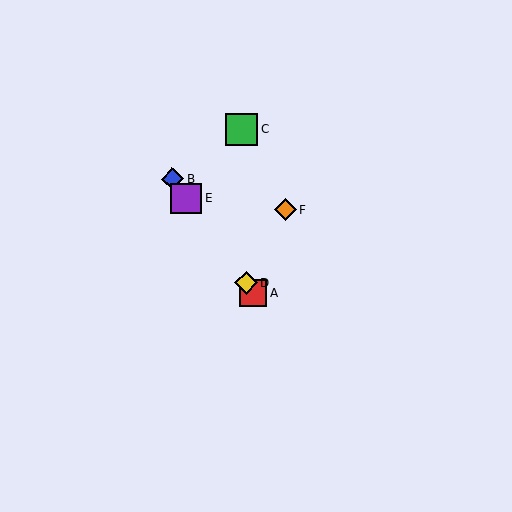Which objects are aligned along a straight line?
Objects A, B, D, E are aligned along a straight line.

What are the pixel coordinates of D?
Object D is at (246, 283).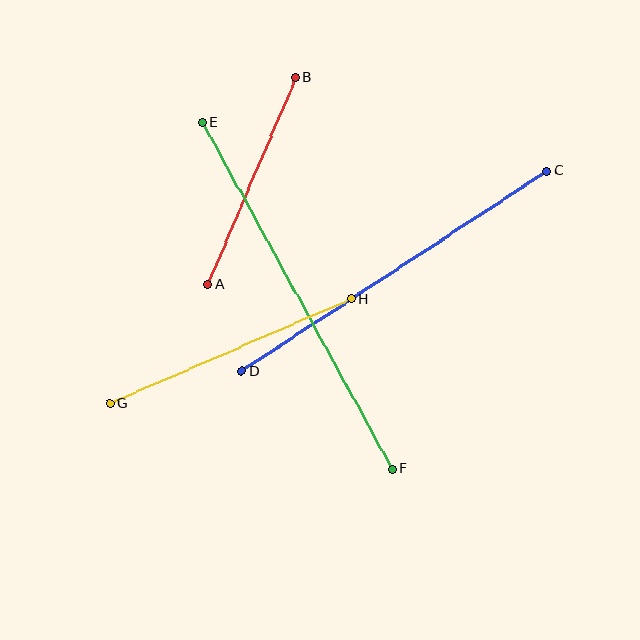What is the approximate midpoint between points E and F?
The midpoint is at approximately (297, 296) pixels.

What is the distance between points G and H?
The distance is approximately 263 pixels.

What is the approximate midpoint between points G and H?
The midpoint is at approximately (230, 351) pixels.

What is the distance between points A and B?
The distance is approximately 225 pixels.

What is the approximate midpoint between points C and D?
The midpoint is at approximately (394, 271) pixels.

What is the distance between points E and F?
The distance is approximately 395 pixels.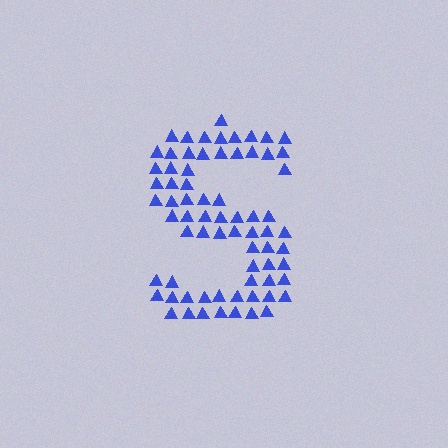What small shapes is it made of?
It is made of small triangles.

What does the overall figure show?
The overall figure shows the letter S.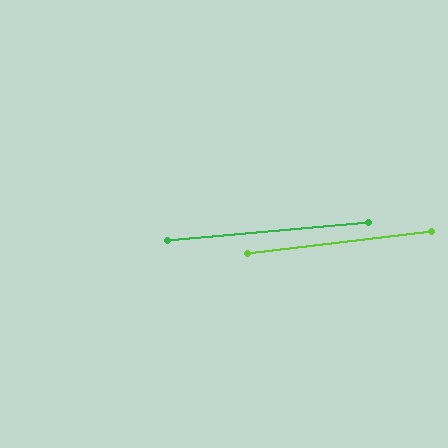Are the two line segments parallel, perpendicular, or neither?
Parallel — their directions differ by only 1.7°.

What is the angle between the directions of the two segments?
Approximately 2 degrees.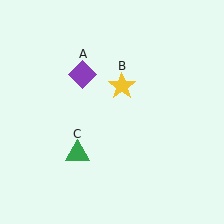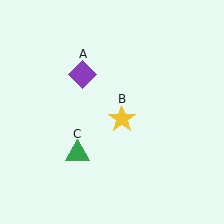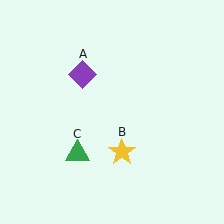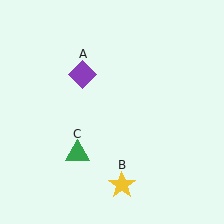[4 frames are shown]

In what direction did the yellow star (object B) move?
The yellow star (object B) moved down.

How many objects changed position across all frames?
1 object changed position: yellow star (object B).